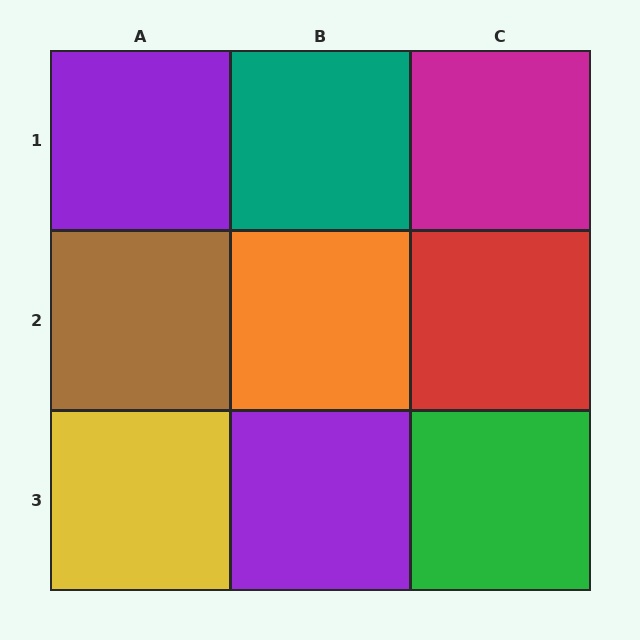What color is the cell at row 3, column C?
Green.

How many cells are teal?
1 cell is teal.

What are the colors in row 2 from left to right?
Brown, orange, red.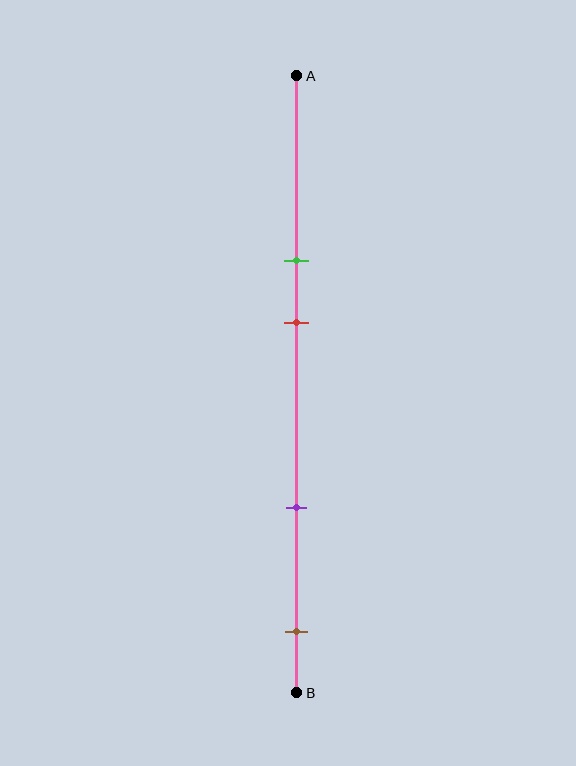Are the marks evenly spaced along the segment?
No, the marks are not evenly spaced.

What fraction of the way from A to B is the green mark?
The green mark is approximately 30% (0.3) of the way from A to B.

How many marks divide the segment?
There are 4 marks dividing the segment.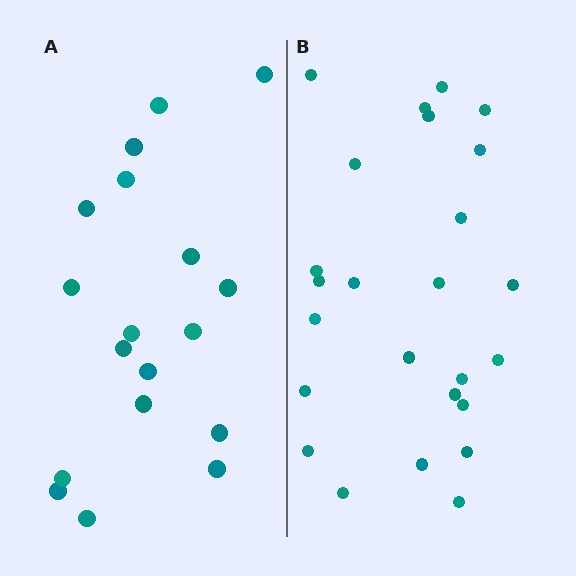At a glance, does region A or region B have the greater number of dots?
Region B (the right region) has more dots.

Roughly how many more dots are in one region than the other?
Region B has roughly 8 or so more dots than region A.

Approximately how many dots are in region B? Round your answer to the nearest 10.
About 20 dots. (The exact count is 25, which rounds to 20.)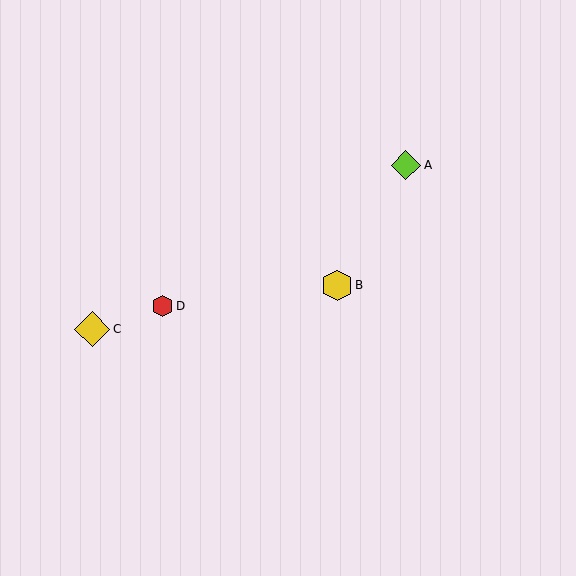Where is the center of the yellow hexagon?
The center of the yellow hexagon is at (337, 285).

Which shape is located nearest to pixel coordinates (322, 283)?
The yellow hexagon (labeled B) at (337, 285) is nearest to that location.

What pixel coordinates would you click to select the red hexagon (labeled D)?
Click at (163, 306) to select the red hexagon D.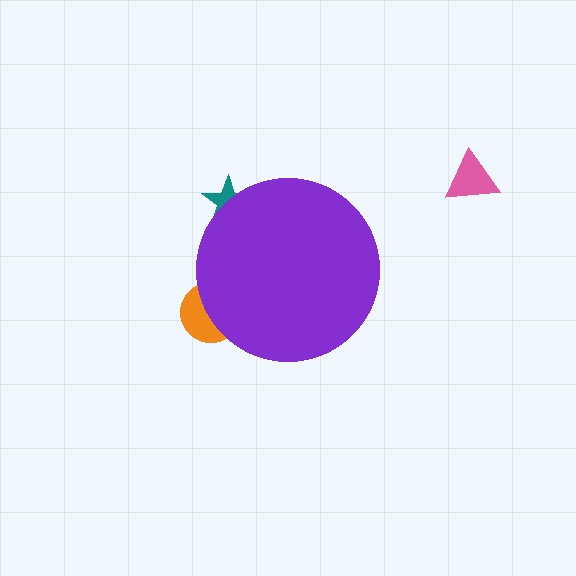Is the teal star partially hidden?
Yes, the teal star is partially hidden behind the purple circle.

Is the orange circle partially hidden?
Yes, the orange circle is partially hidden behind the purple circle.